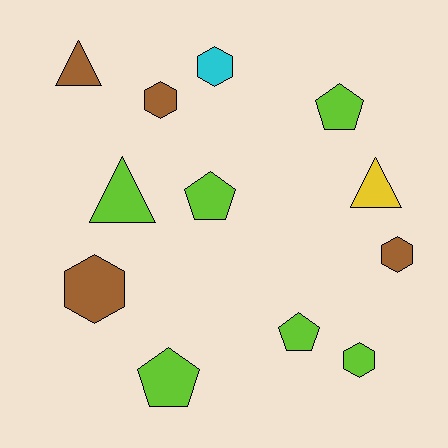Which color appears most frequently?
Lime, with 6 objects.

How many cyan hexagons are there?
There is 1 cyan hexagon.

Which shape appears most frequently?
Hexagon, with 5 objects.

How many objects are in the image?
There are 12 objects.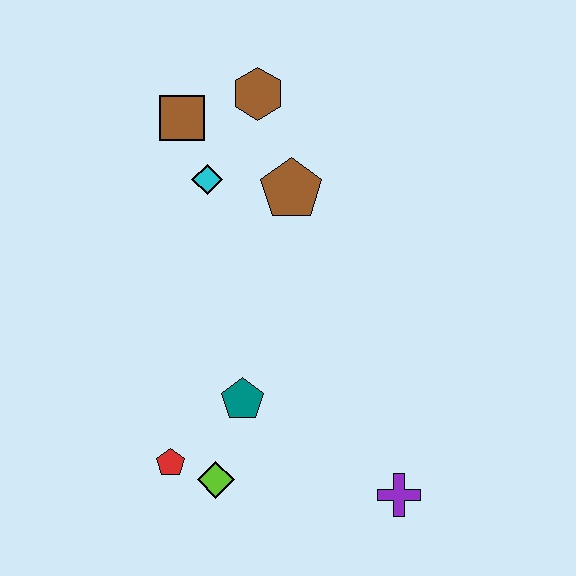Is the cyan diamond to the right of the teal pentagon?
No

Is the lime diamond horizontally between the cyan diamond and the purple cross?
Yes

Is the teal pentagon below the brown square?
Yes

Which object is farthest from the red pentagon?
The brown hexagon is farthest from the red pentagon.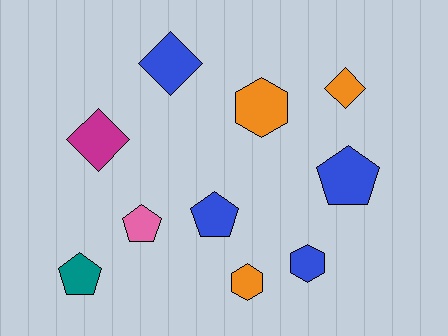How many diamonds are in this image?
There are 3 diamonds.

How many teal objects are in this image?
There is 1 teal object.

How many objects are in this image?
There are 10 objects.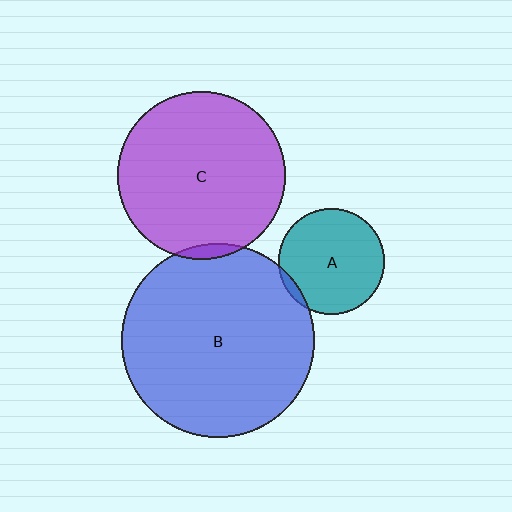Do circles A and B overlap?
Yes.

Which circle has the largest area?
Circle B (blue).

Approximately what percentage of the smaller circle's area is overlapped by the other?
Approximately 5%.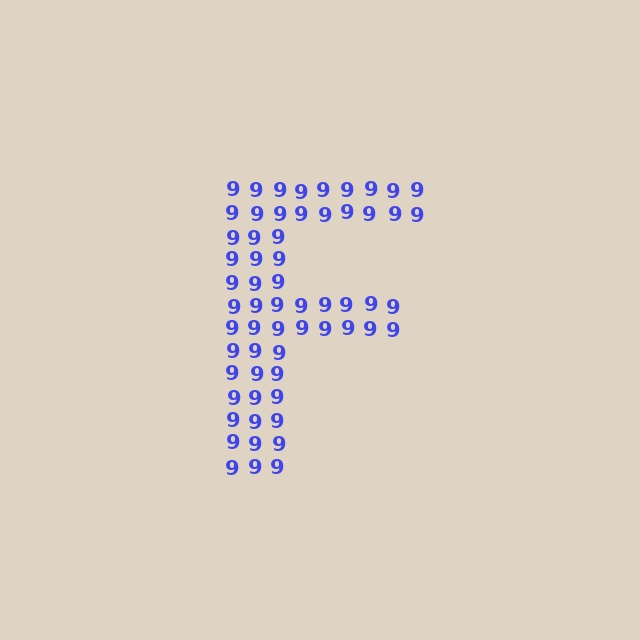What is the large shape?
The large shape is the letter F.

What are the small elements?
The small elements are digit 9's.